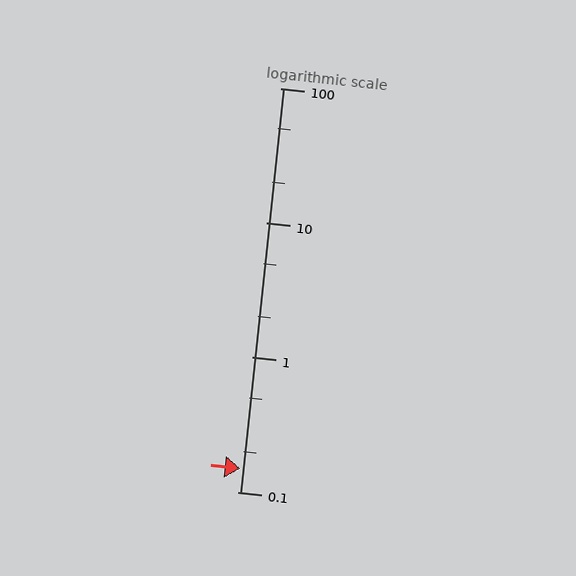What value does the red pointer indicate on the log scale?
The pointer indicates approximately 0.15.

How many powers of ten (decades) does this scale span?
The scale spans 3 decades, from 0.1 to 100.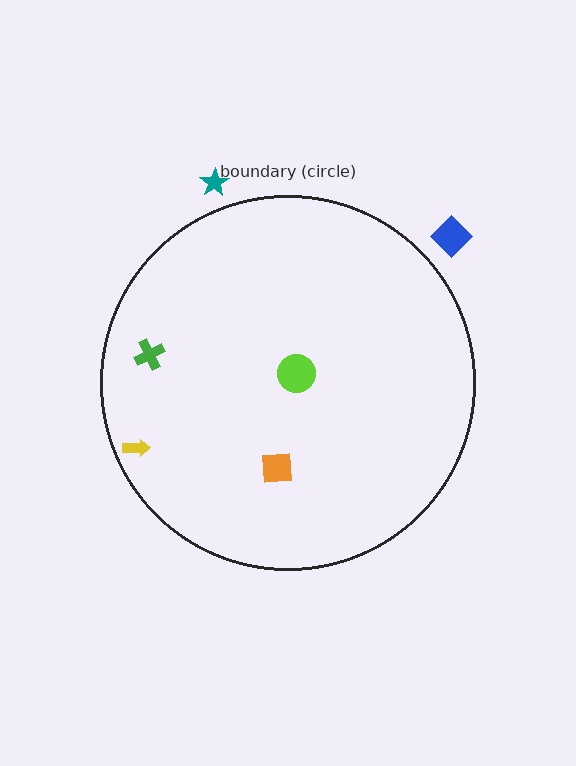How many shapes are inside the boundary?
4 inside, 2 outside.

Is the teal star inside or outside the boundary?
Outside.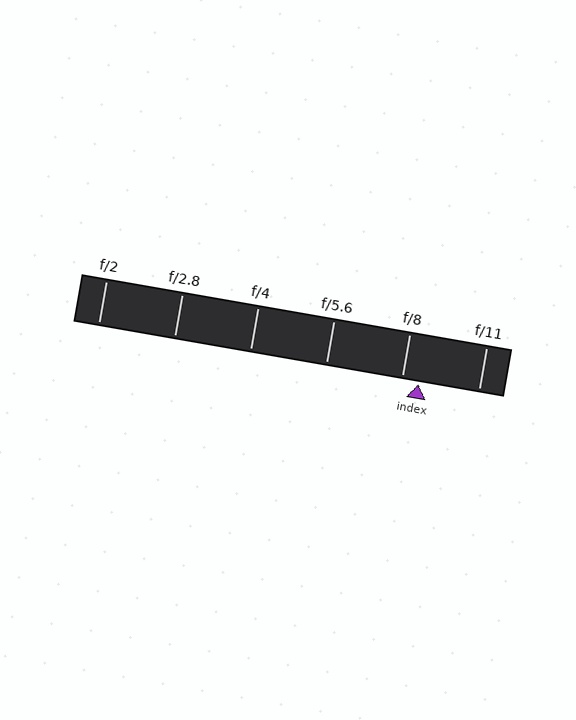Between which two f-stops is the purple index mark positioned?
The index mark is between f/8 and f/11.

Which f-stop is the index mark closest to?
The index mark is closest to f/8.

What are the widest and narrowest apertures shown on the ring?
The widest aperture shown is f/2 and the narrowest is f/11.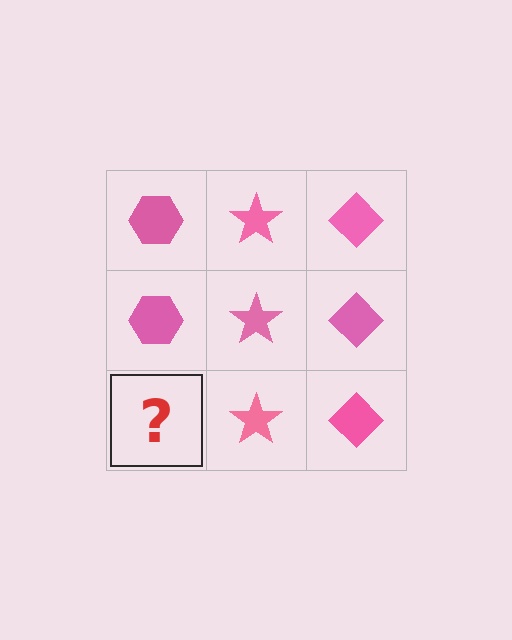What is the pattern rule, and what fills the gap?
The rule is that each column has a consistent shape. The gap should be filled with a pink hexagon.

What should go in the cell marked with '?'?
The missing cell should contain a pink hexagon.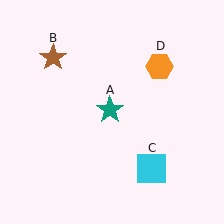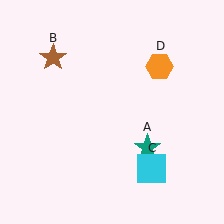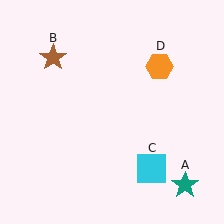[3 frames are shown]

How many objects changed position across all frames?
1 object changed position: teal star (object A).